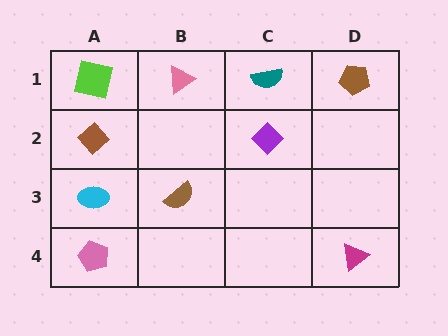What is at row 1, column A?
A lime square.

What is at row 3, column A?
A cyan ellipse.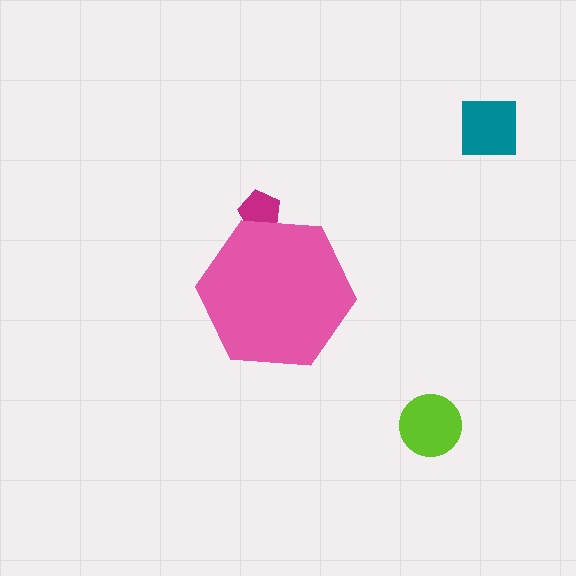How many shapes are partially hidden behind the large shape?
1 shape is partially hidden.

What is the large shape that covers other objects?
A pink hexagon.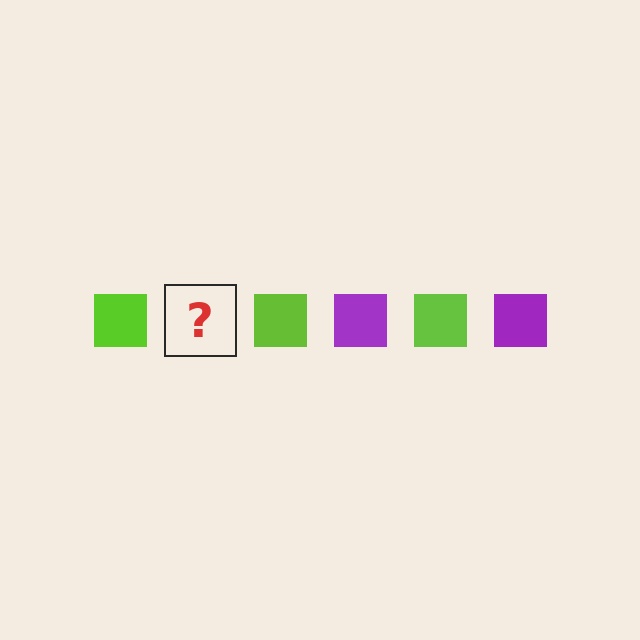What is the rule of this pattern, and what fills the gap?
The rule is that the pattern cycles through lime, purple squares. The gap should be filled with a purple square.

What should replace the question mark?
The question mark should be replaced with a purple square.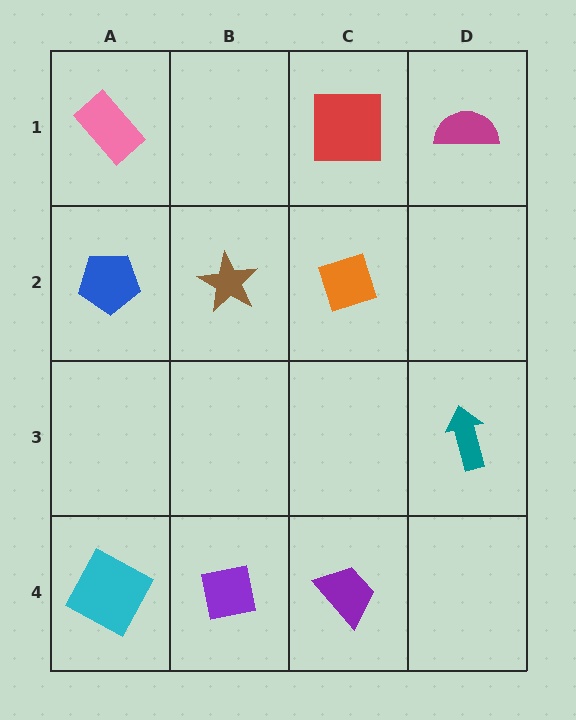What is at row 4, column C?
A purple trapezoid.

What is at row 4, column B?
A purple square.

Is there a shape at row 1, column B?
No, that cell is empty.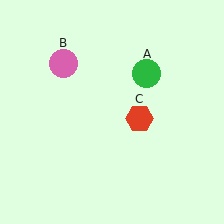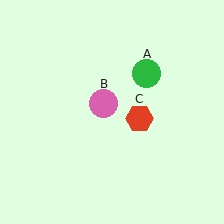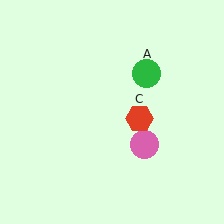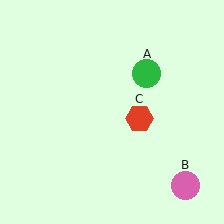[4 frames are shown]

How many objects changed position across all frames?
1 object changed position: pink circle (object B).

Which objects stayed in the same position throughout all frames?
Green circle (object A) and red hexagon (object C) remained stationary.